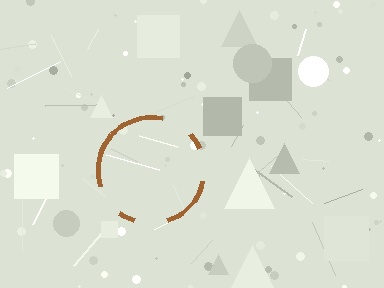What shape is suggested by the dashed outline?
The dashed outline suggests a circle.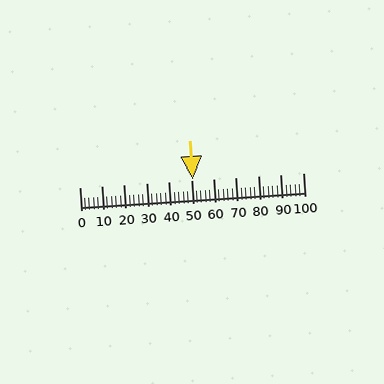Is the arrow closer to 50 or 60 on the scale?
The arrow is closer to 50.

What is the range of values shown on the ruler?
The ruler shows values from 0 to 100.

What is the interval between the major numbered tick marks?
The major tick marks are spaced 10 units apart.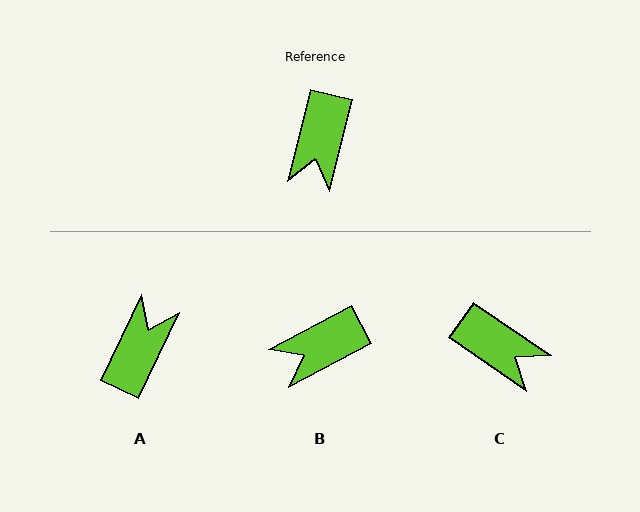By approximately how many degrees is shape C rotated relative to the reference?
Approximately 70 degrees counter-clockwise.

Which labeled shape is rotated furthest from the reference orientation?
A, about 169 degrees away.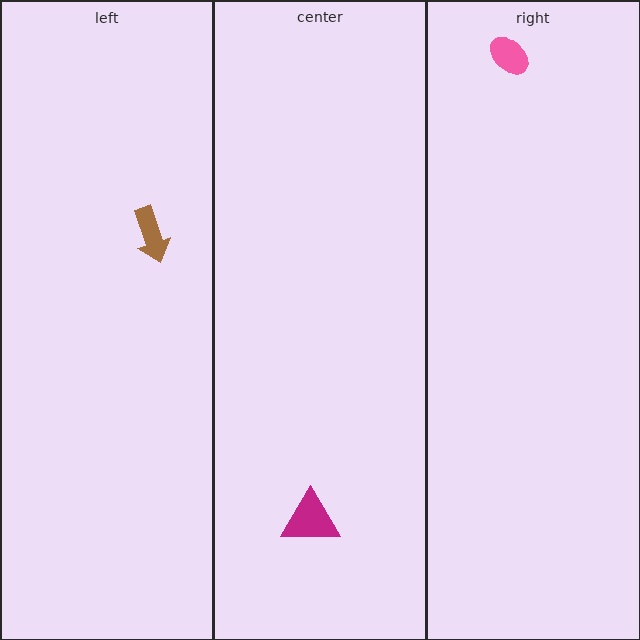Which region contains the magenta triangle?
The center region.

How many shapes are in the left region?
1.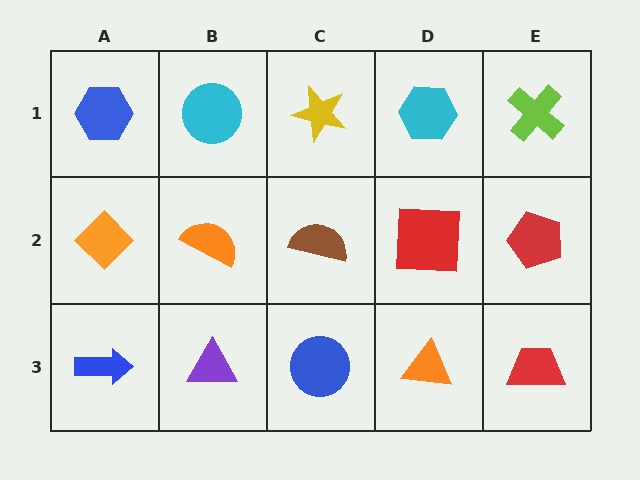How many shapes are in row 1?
5 shapes.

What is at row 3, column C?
A blue circle.